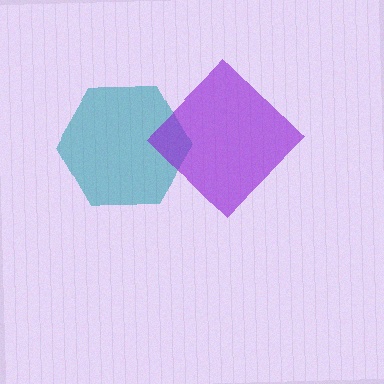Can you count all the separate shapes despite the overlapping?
Yes, there are 2 separate shapes.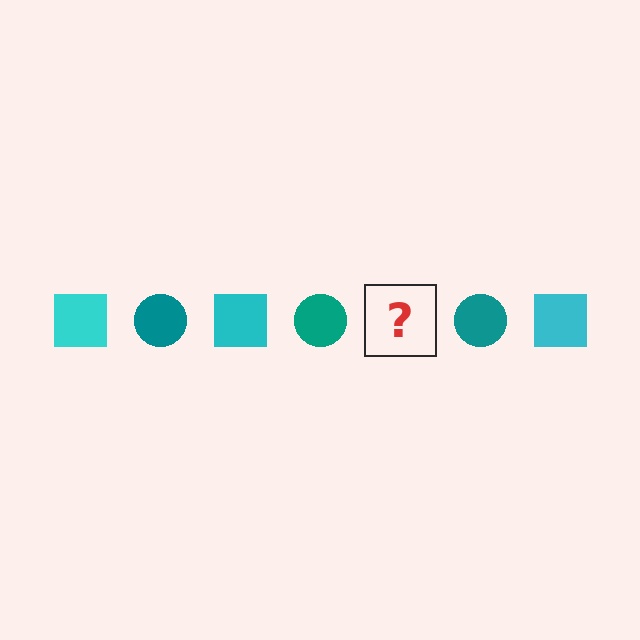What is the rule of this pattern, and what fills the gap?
The rule is that the pattern alternates between cyan square and teal circle. The gap should be filled with a cyan square.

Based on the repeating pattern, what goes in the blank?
The blank should be a cyan square.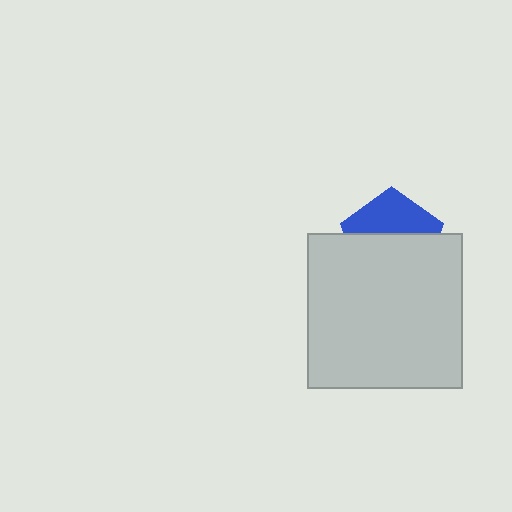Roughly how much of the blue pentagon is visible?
A small part of it is visible (roughly 41%).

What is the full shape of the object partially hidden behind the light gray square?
The partially hidden object is a blue pentagon.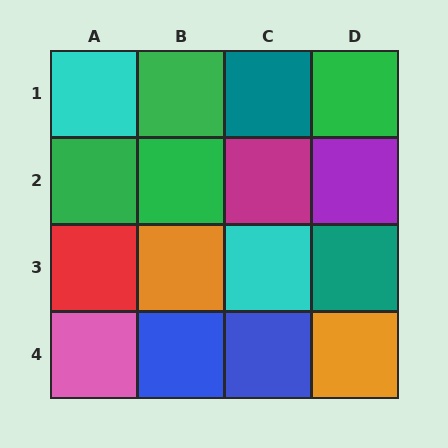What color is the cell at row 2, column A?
Green.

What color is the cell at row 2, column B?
Green.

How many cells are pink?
1 cell is pink.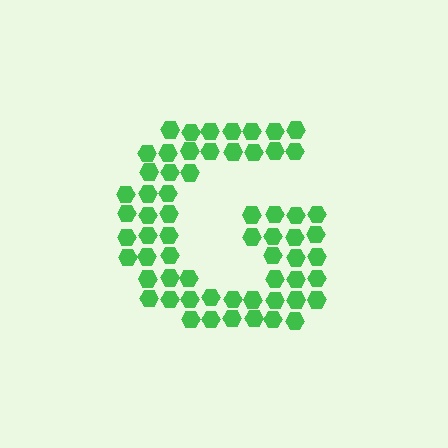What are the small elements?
The small elements are hexagons.